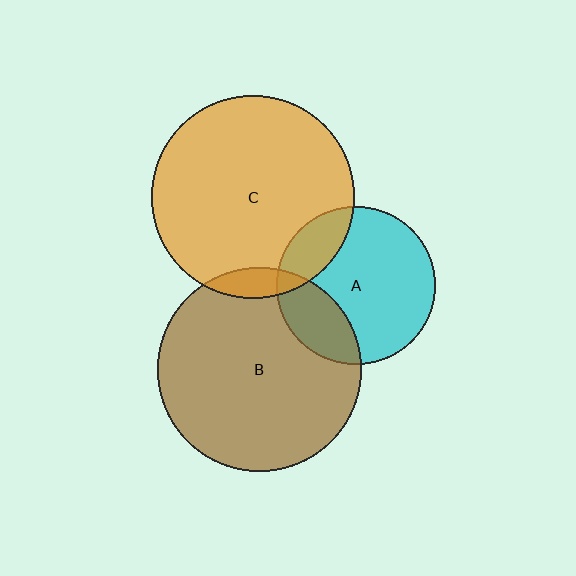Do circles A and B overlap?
Yes.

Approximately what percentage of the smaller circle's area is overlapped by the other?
Approximately 25%.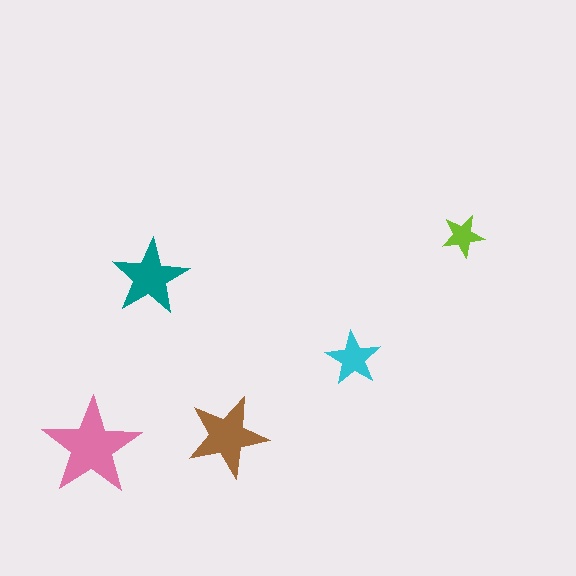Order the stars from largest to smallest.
the pink one, the brown one, the teal one, the cyan one, the lime one.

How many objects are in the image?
There are 5 objects in the image.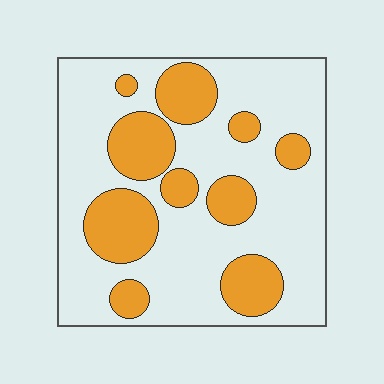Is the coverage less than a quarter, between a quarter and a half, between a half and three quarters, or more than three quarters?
Between a quarter and a half.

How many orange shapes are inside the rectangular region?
10.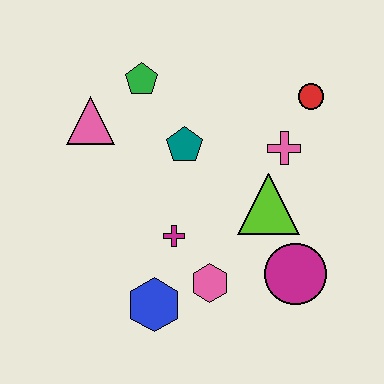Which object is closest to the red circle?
The pink cross is closest to the red circle.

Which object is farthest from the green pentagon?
The magenta circle is farthest from the green pentagon.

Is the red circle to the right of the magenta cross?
Yes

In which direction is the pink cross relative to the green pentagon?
The pink cross is to the right of the green pentagon.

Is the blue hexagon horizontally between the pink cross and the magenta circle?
No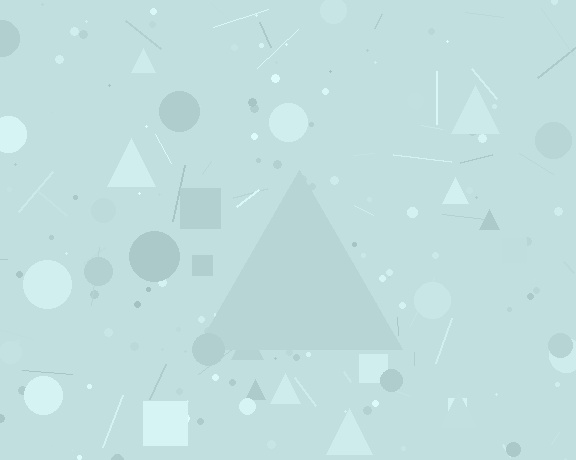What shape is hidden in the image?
A triangle is hidden in the image.